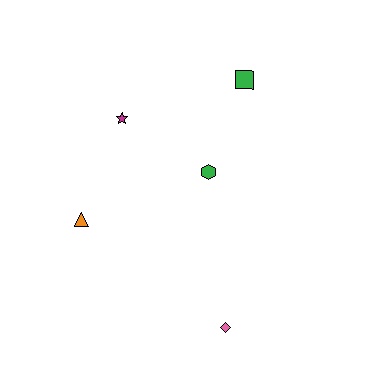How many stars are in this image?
There is 1 star.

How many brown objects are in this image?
There are no brown objects.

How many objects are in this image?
There are 5 objects.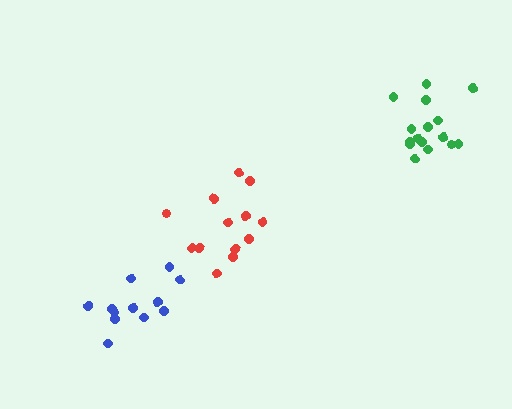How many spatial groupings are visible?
There are 3 spatial groupings.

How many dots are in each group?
Group 1: 16 dots, Group 2: 12 dots, Group 3: 13 dots (41 total).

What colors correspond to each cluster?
The clusters are colored: green, blue, red.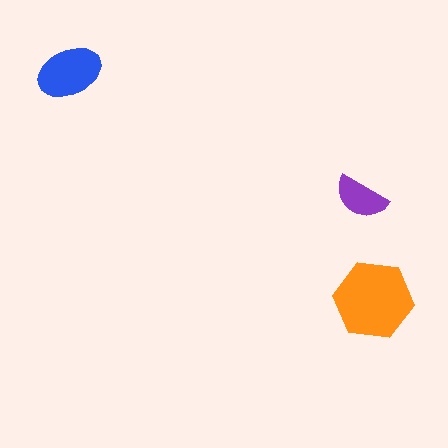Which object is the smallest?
The purple semicircle.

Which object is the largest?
The orange hexagon.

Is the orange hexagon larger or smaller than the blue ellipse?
Larger.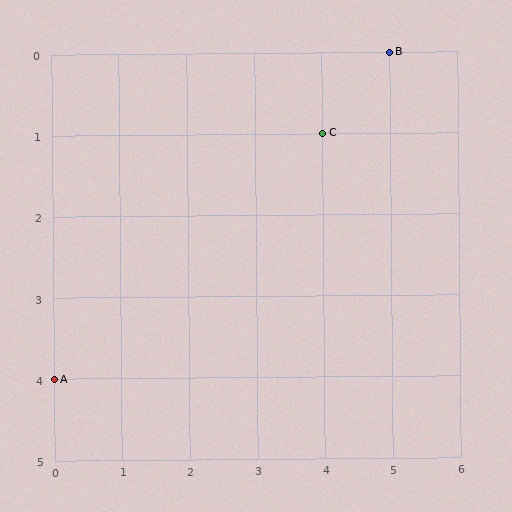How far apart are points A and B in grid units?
Points A and B are 5 columns and 4 rows apart (about 6.4 grid units diagonally).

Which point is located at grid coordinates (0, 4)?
Point A is at (0, 4).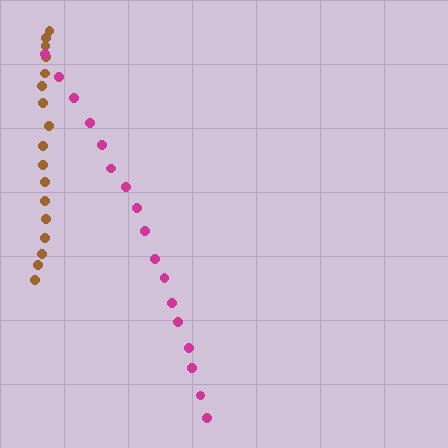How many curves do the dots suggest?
There are 2 distinct paths.